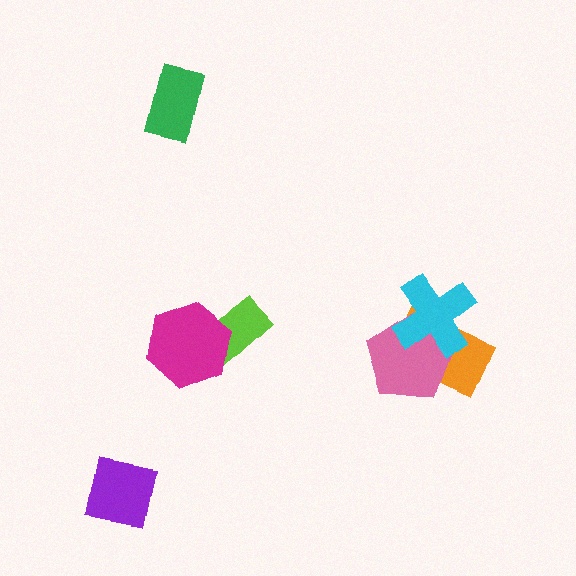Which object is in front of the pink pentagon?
The cyan cross is in front of the pink pentagon.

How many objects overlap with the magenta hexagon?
1 object overlaps with the magenta hexagon.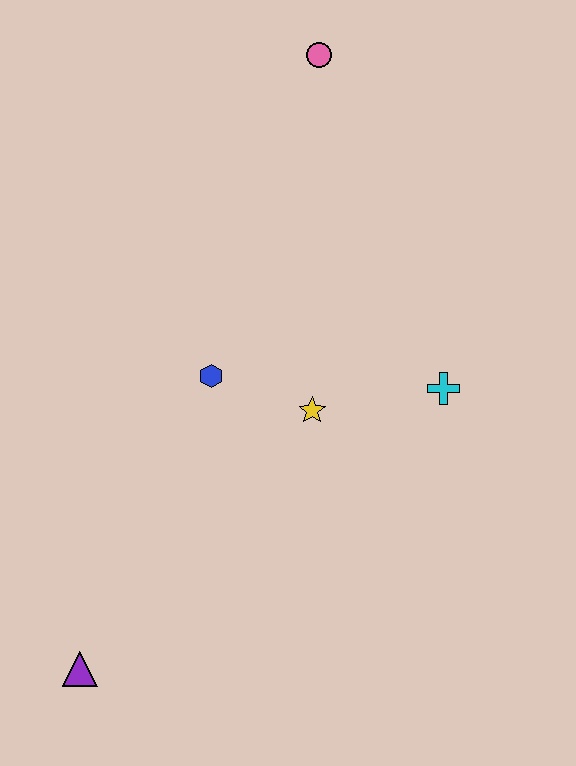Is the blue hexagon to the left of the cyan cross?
Yes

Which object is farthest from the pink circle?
The purple triangle is farthest from the pink circle.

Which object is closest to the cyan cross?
The yellow star is closest to the cyan cross.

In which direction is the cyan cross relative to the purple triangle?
The cyan cross is to the right of the purple triangle.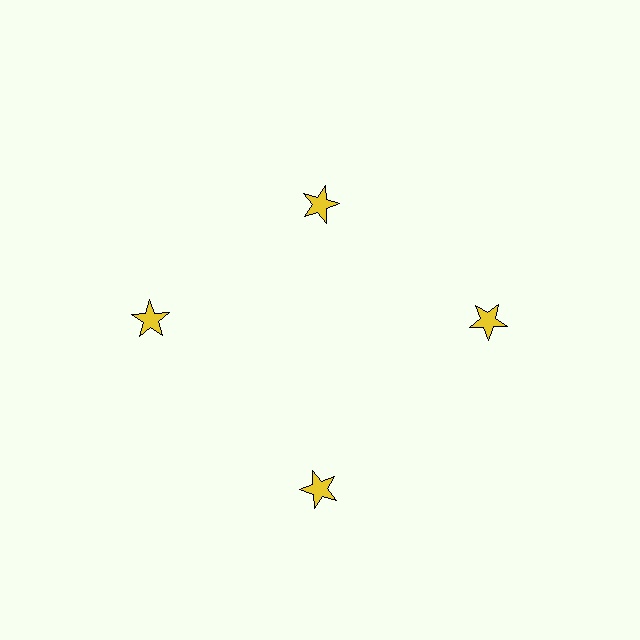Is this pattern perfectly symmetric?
No. The 4 yellow stars are arranged in a ring, but one element near the 12 o'clock position is pulled inward toward the center, breaking the 4-fold rotational symmetry.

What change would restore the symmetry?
The symmetry would be restored by moving it outward, back onto the ring so that all 4 stars sit at equal angles and equal distance from the center.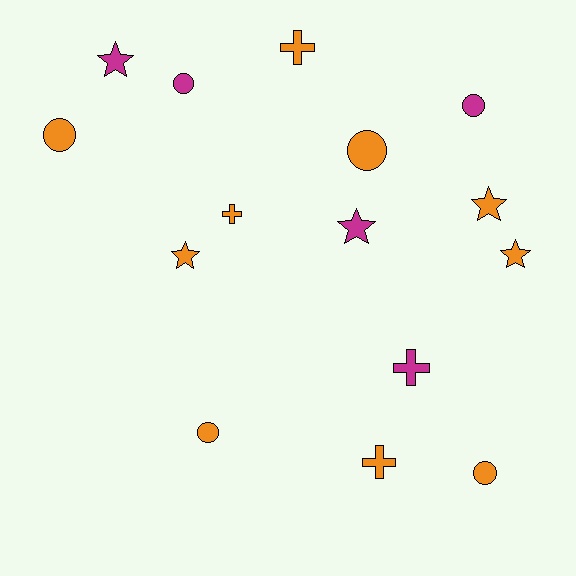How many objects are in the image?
There are 15 objects.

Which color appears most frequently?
Orange, with 10 objects.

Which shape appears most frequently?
Circle, with 6 objects.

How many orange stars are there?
There are 3 orange stars.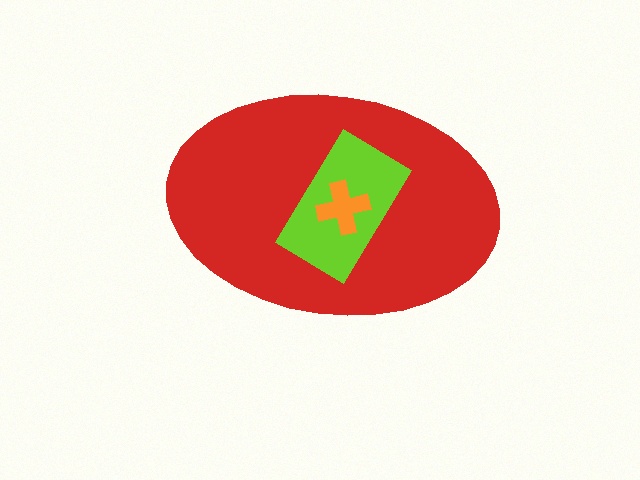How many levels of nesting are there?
3.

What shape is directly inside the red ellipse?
The lime rectangle.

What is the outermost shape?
The red ellipse.